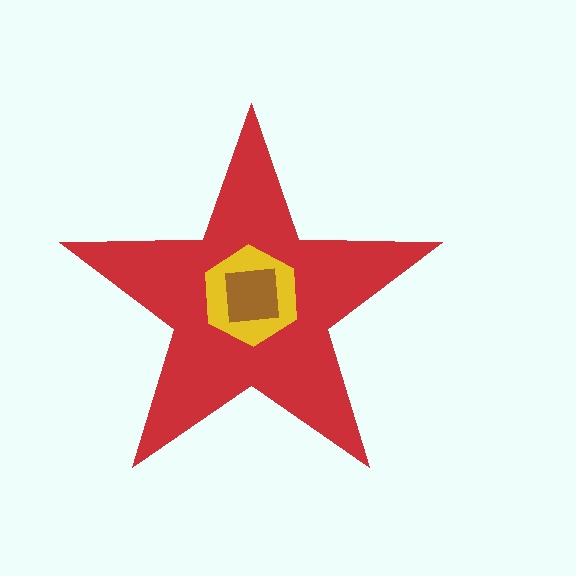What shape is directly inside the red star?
The yellow hexagon.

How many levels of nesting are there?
3.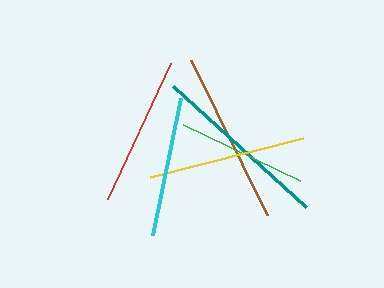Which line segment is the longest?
The teal line is the longest at approximately 179 pixels.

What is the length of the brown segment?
The brown segment is approximately 172 pixels long.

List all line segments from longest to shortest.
From longest to shortest: teal, brown, yellow, red, cyan, green.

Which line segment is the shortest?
The green line is the shortest at approximately 130 pixels.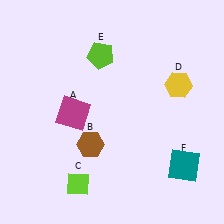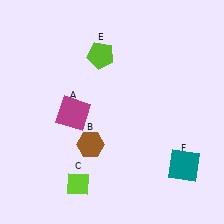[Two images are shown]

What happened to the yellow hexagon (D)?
The yellow hexagon (D) was removed in Image 2. It was in the top-right area of Image 1.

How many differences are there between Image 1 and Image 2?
There is 1 difference between the two images.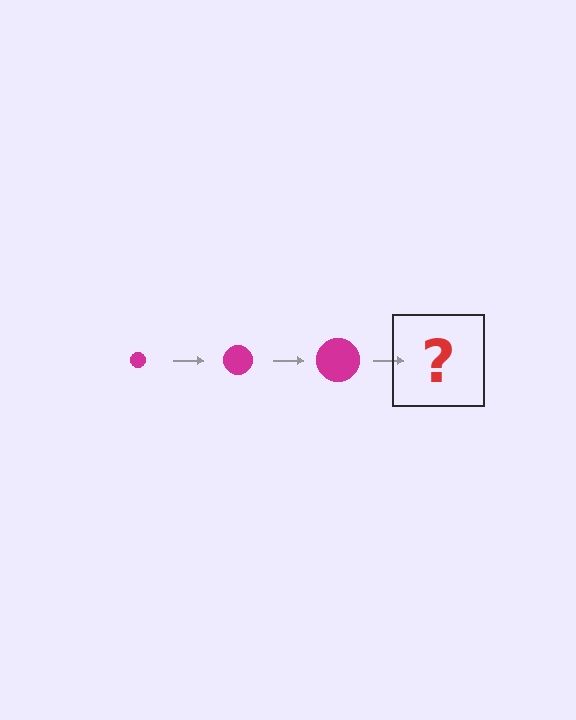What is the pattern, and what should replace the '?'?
The pattern is that the circle gets progressively larger each step. The '?' should be a magenta circle, larger than the previous one.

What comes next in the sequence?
The next element should be a magenta circle, larger than the previous one.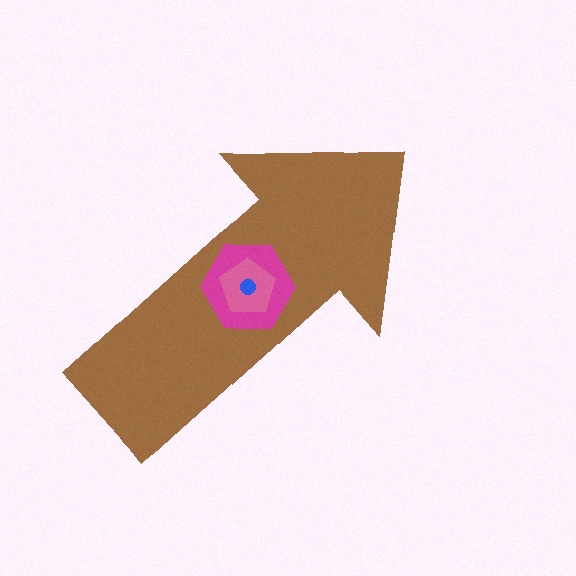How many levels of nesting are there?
4.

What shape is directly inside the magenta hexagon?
The pink pentagon.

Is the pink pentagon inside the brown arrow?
Yes.